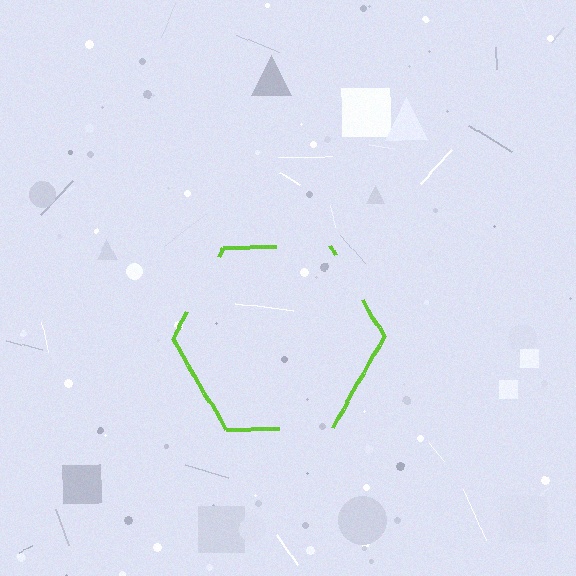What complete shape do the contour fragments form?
The contour fragments form a hexagon.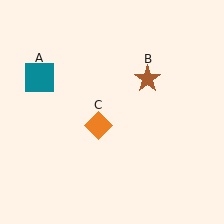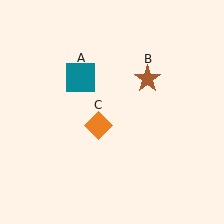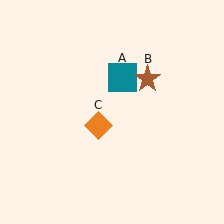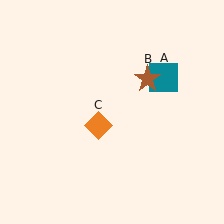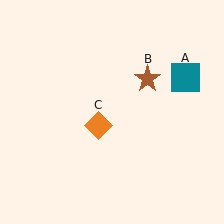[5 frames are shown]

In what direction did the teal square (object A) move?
The teal square (object A) moved right.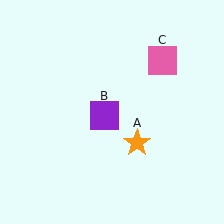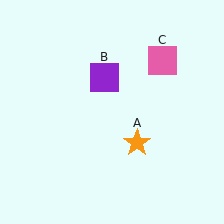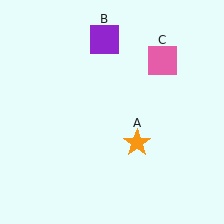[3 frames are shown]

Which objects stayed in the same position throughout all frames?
Orange star (object A) and pink square (object C) remained stationary.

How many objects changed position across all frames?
1 object changed position: purple square (object B).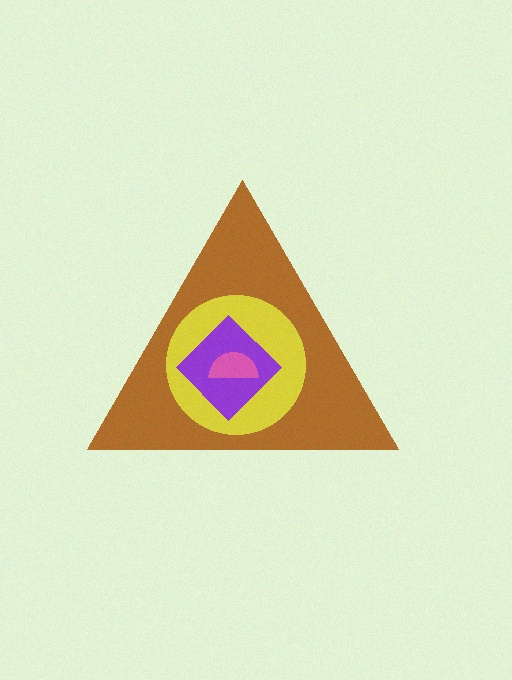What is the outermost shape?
The brown triangle.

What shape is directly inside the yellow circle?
The purple diamond.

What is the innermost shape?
The pink semicircle.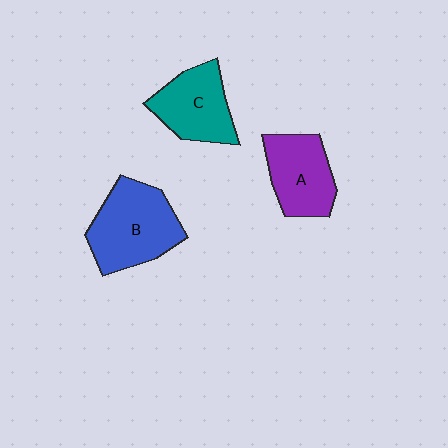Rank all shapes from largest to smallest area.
From largest to smallest: B (blue), C (teal), A (purple).